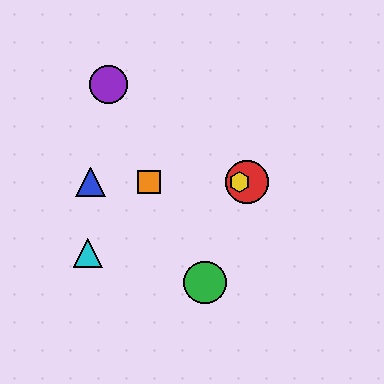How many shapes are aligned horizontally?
4 shapes (the red circle, the blue triangle, the yellow hexagon, the orange square) are aligned horizontally.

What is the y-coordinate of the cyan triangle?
The cyan triangle is at y≈253.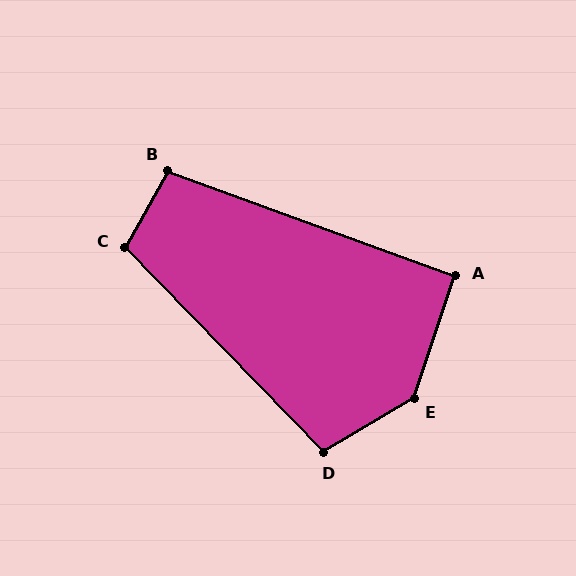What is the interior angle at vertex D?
Approximately 104 degrees (obtuse).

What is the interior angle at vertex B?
Approximately 99 degrees (obtuse).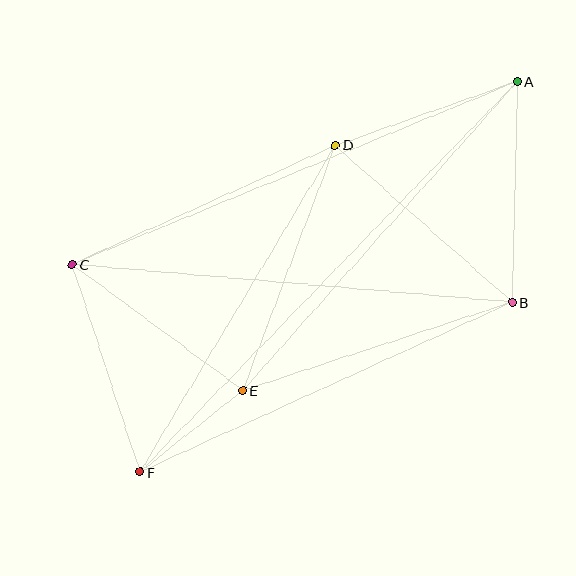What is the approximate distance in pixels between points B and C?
The distance between B and C is approximately 441 pixels.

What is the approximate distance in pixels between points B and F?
The distance between B and F is approximately 409 pixels.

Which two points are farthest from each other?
Points A and F are farthest from each other.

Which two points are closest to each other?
Points E and F are closest to each other.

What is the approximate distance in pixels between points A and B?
The distance between A and B is approximately 221 pixels.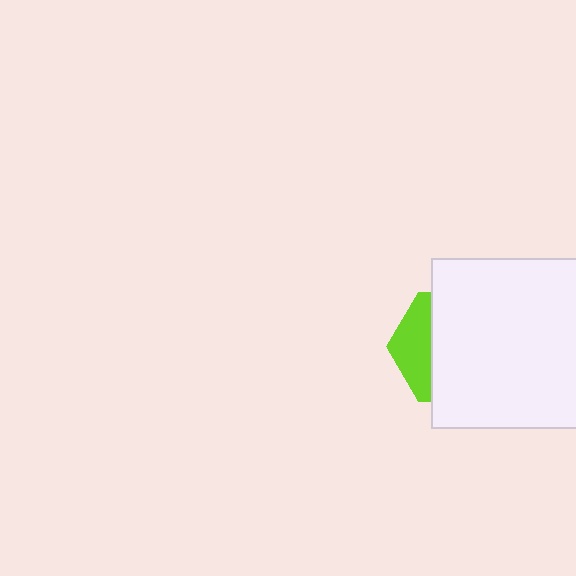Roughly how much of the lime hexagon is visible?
A small part of it is visible (roughly 31%).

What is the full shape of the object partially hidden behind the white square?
The partially hidden object is a lime hexagon.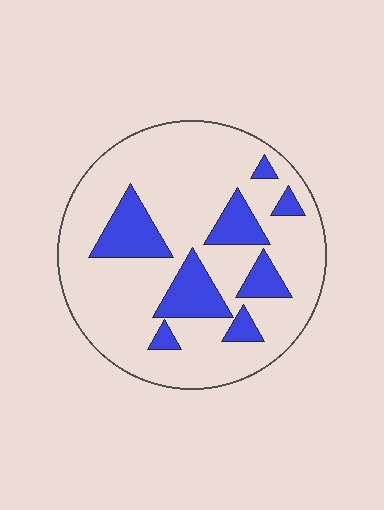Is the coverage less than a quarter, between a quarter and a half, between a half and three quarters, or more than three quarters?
Less than a quarter.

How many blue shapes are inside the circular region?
8.